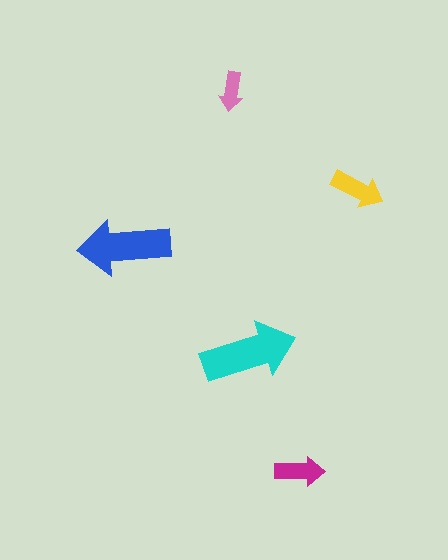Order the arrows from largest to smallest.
the cyan one, the blue one, the yellow one, the magenta one, the pink one.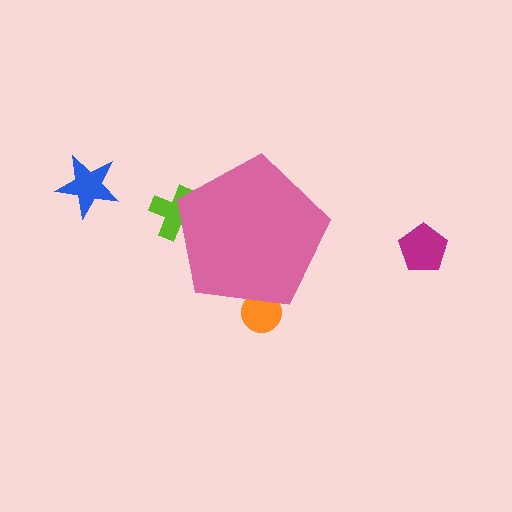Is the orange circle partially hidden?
Yes, the orange circle is partially hidden behind the pink pentagon.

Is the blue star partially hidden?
No, the blue star is fully visible.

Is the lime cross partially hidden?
Yes, the lime cross is partially hidden behind the pink pentagon.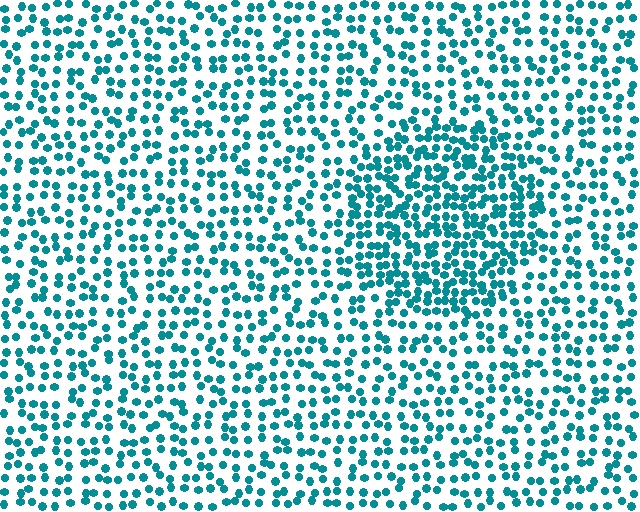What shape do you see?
I see a circle.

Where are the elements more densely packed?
The elements are more densely packed inside the circle boundary.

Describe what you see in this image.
The image contains small teal elements arranged at two different densities. A circle-shaped region is visible where the elements are more densely packed than the surrounding area.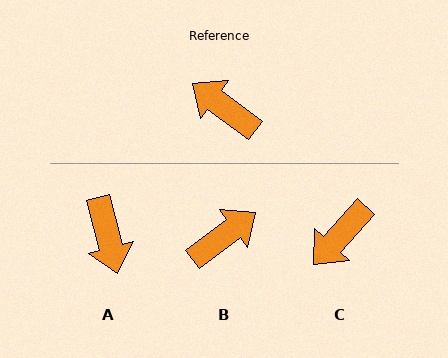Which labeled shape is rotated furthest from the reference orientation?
A, about 142 degrees away.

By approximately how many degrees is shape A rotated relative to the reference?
Approximately 142 degrees counter-clockwise.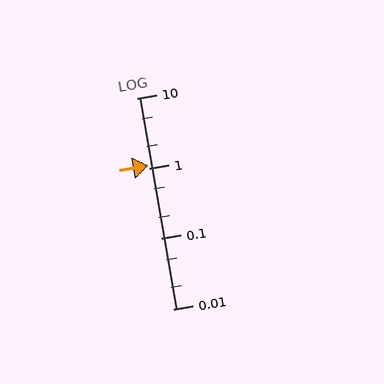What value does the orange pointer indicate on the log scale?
The pointer indicates approximately 1.1.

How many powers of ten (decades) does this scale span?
The scale spans 3 decades, from 0.01 to 10.